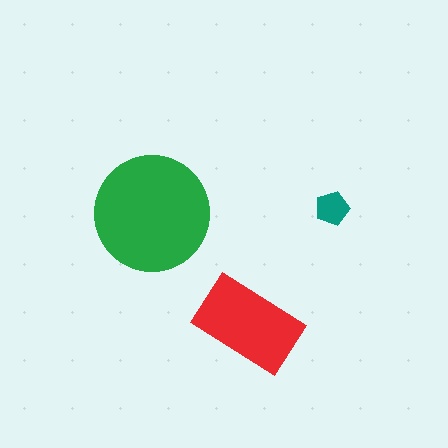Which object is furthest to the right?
The teal pentagon is rightmost.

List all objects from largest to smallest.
The green circle, the red rectangle, the teal pentagon.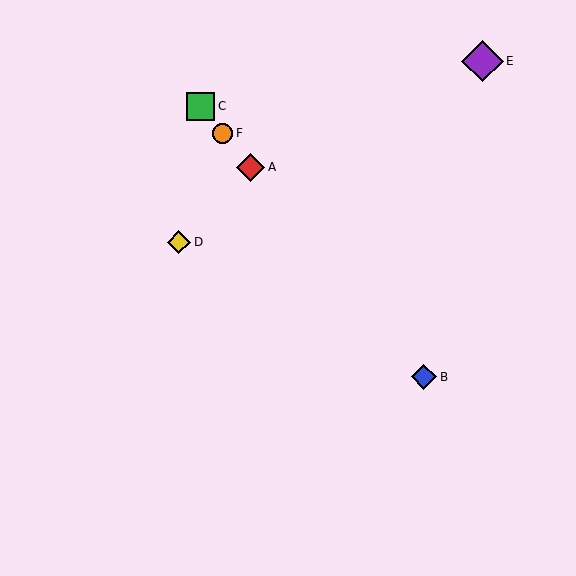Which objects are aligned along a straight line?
Objects A, B, C, F are aligned along a straight line.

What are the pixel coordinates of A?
Object A is at (251, 167).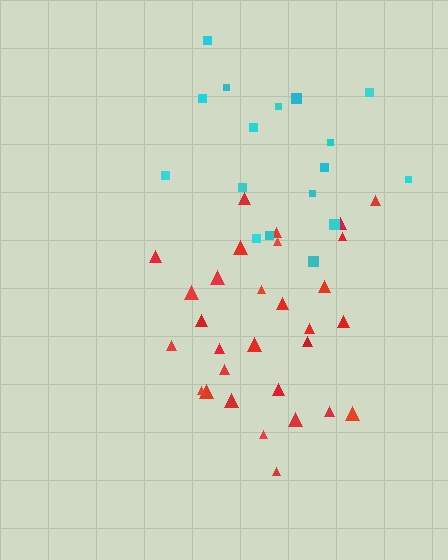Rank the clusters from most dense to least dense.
red, cyan.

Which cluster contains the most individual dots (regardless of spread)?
Red (30).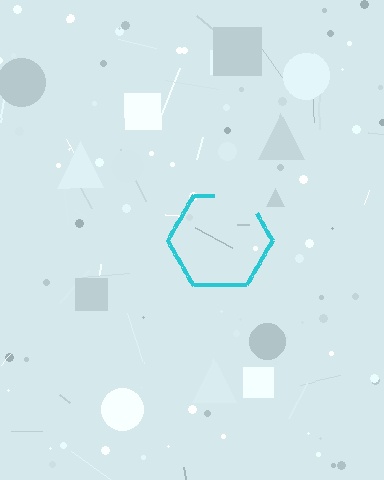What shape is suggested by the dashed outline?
The dashed outline suggests a hexagon.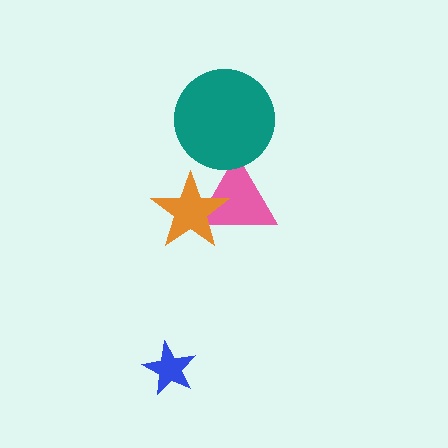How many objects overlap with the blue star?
0 objects overlap with the blue star.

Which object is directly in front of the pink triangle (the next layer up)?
The orange star is directly in front of the pink triangle.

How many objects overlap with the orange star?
1 object overlaps with the orange star.